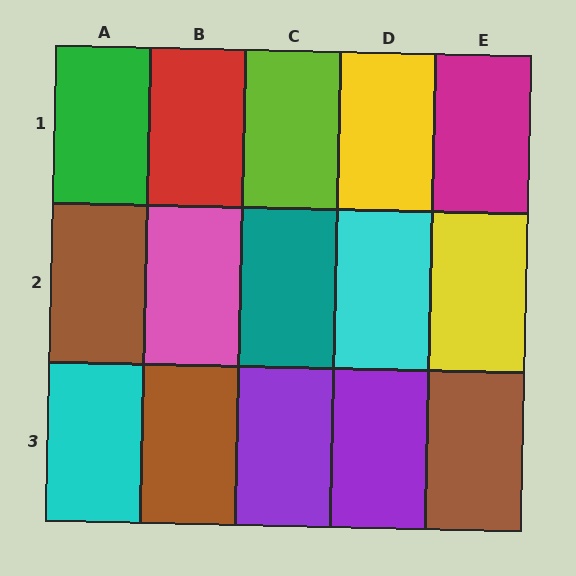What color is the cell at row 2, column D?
Cyan.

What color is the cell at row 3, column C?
Purple.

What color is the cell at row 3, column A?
Cyan.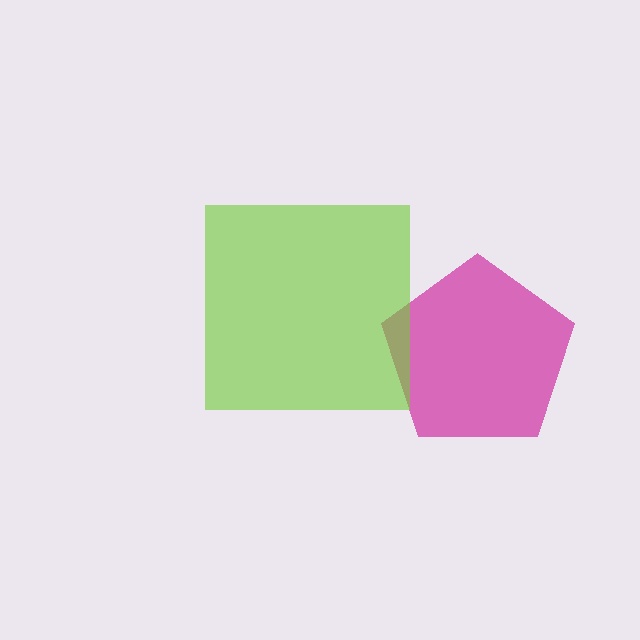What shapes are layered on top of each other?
The layered shapes are: a magenta pentagon, a lime square.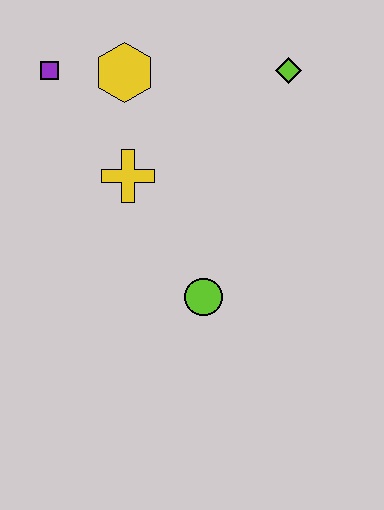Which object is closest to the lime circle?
The yellow cross is closest to the lime circle.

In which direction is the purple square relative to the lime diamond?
The purple square is to the left of the lime diamond.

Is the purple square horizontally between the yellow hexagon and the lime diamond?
No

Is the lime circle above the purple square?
No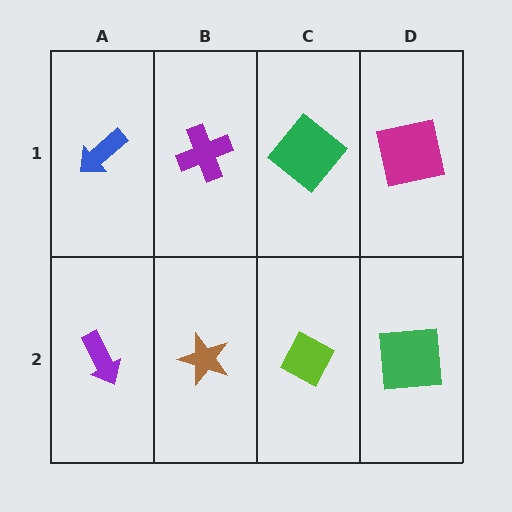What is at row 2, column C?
A lime diamond.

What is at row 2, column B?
A brown star.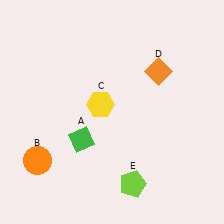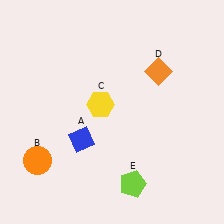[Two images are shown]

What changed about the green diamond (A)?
In Image 1, A is green. In Image 2, it changed to blue.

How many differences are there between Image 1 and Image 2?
There is 1 difference between the two images.